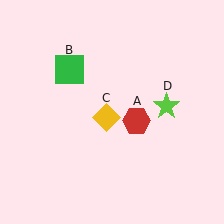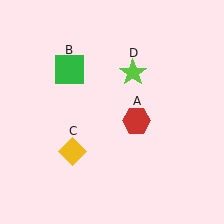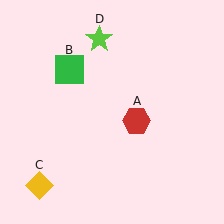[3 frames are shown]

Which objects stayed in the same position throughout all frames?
Red hexagon (object A) and green square (object B) remained stationary.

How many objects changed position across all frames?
2 objects changed position: yellow diamond (object C), lime star (object D).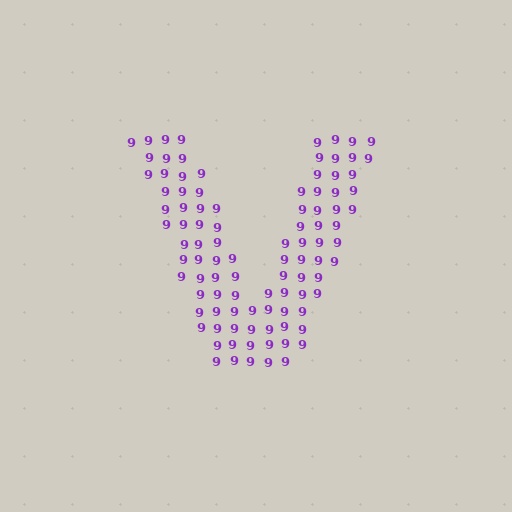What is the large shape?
The large shape is the letter V.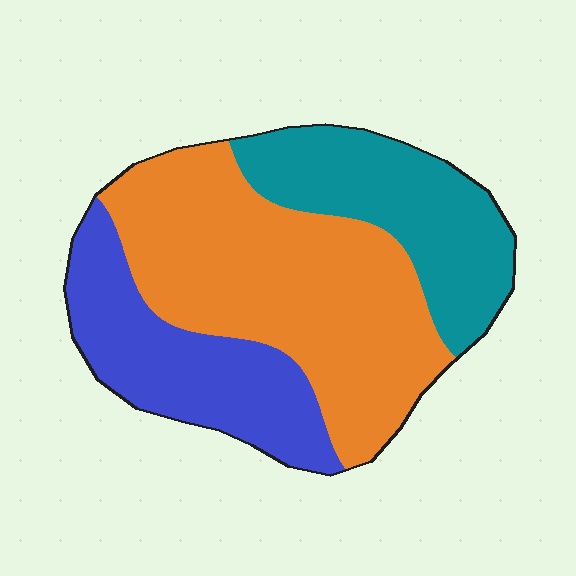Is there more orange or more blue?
Orange.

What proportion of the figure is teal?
Teal takes up between a quarter and a half of the figure.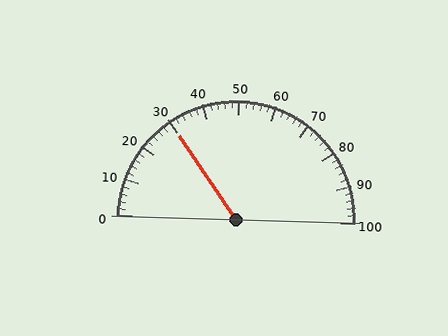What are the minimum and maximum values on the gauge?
The gauge ranges from 0 to 100.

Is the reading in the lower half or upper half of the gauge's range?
The reading is in the lower half of the range (0 to 100).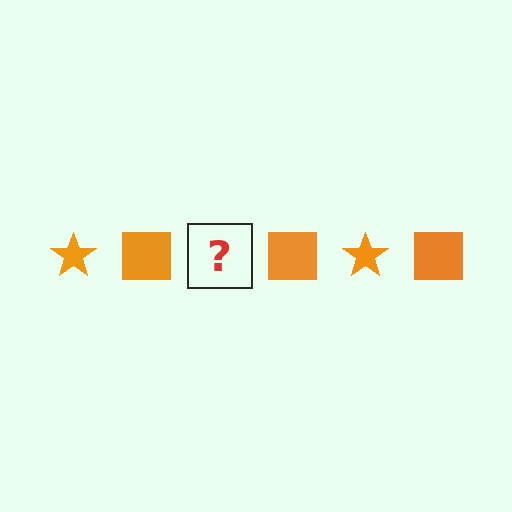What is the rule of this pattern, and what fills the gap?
The rule is that the pattern cycles through star, square shapes in orange. The gap should be filled with an orange star.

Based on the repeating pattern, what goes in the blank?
The blank should be an orange star.